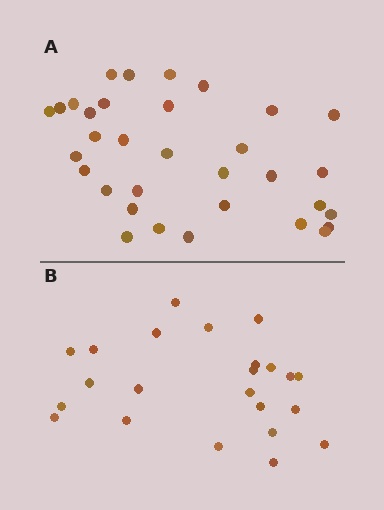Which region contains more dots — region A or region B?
Region A (the top region) has more dots.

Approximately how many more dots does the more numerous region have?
Region A has roughly 10 or so more dots than region B.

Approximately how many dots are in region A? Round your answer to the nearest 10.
About 30 dots. (The exact count is 33, which rounds to 30.)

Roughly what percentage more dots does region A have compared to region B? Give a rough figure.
About 45% more.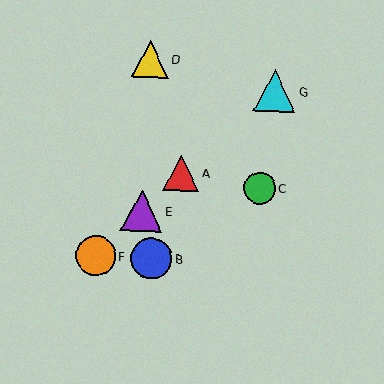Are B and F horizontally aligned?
Yes, both are at y≈258.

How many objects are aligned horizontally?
2 objects (B, F) are aligned horizontally.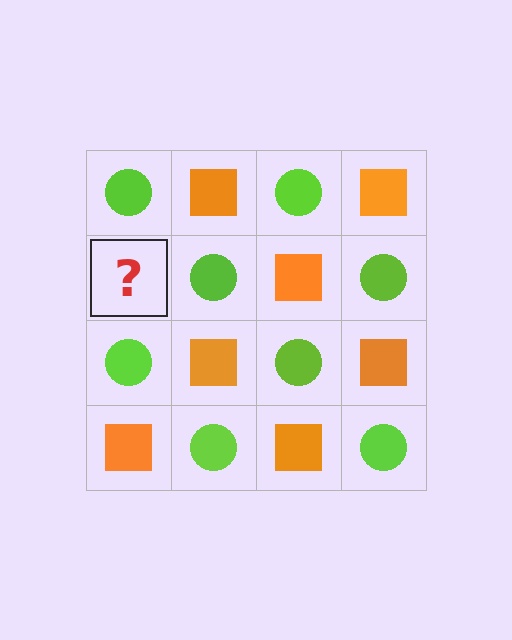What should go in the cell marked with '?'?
The missing cell should contain an orange square.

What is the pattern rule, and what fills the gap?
The rule is that it alternates lime circle and orange square in a checkerboard pattern. The gap should be filled with an orange square.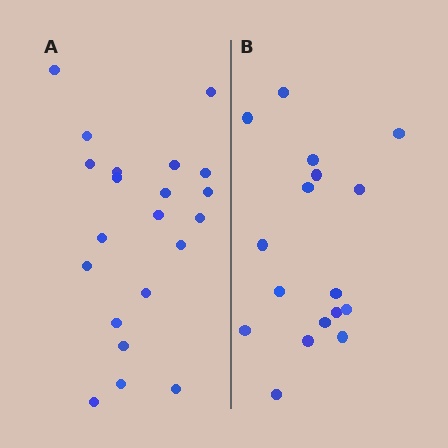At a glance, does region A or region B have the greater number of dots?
Region A (the left region) has more dots.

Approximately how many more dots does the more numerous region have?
Region A has about 4 more dots than region B.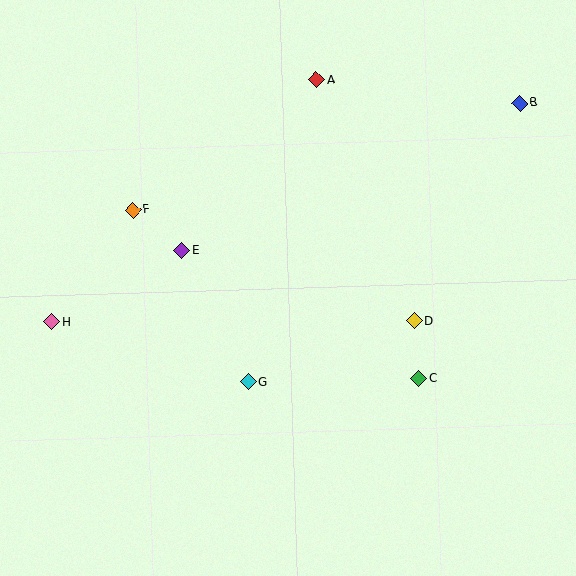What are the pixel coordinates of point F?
Point F is at (133, 210).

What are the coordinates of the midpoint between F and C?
The midpoint between F and C is at (276, 294).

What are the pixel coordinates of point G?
Point G is at (248, 382).